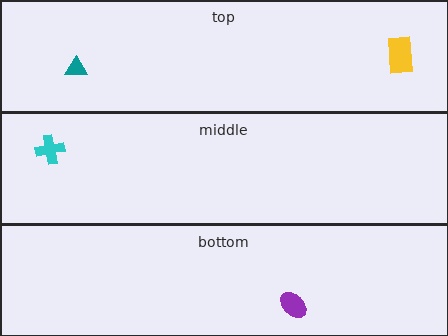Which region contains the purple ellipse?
The bottom region.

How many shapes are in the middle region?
1.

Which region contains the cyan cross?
The middle region.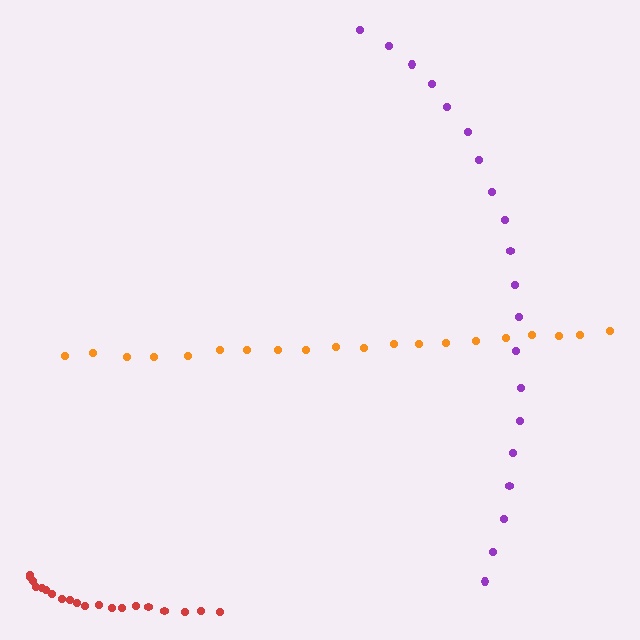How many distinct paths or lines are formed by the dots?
There are 3 distinct paths.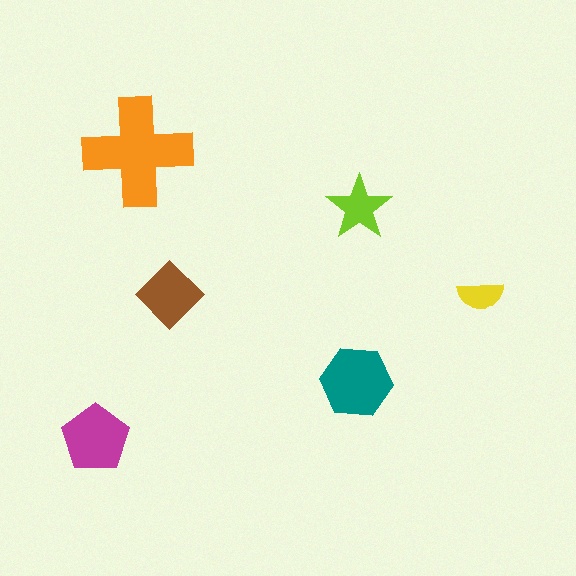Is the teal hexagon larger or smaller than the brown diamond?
Larger.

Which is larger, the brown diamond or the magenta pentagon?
The magenta pentagon.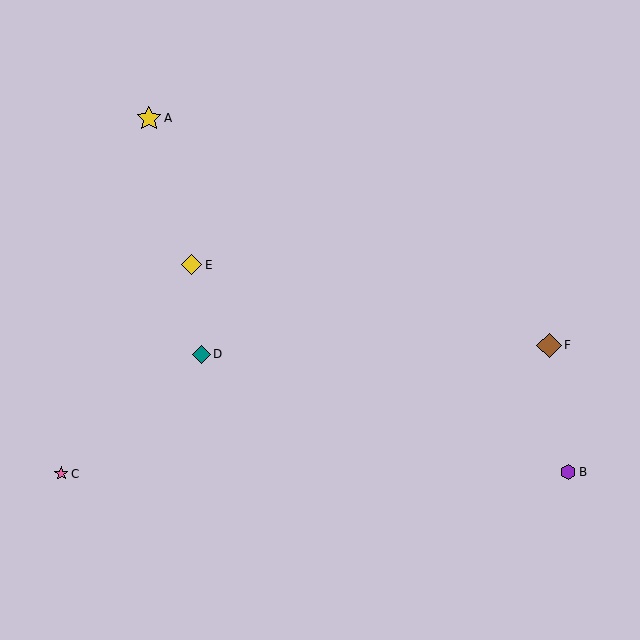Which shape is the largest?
The yellow star (labeled A) is the largest.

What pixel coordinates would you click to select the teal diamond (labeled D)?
Click at (201, 354) to select the teal diamond D.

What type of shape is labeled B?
Shape B is a purple hexagon.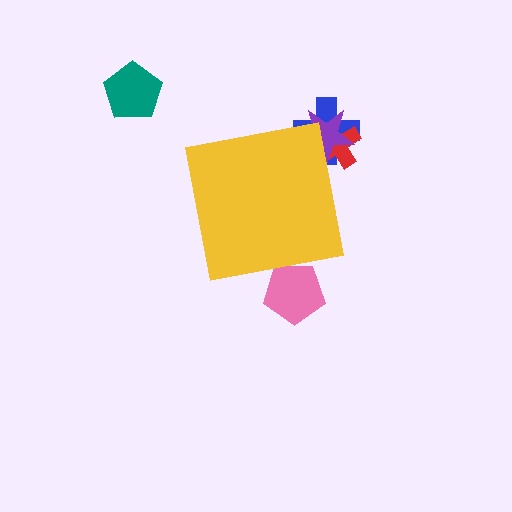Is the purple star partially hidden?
Yes, the purple star is partially hidden behind the yellow square.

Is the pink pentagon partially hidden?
Yes, the pink pentagon is partially hidden behind the yellow square.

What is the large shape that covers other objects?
A yellow square.